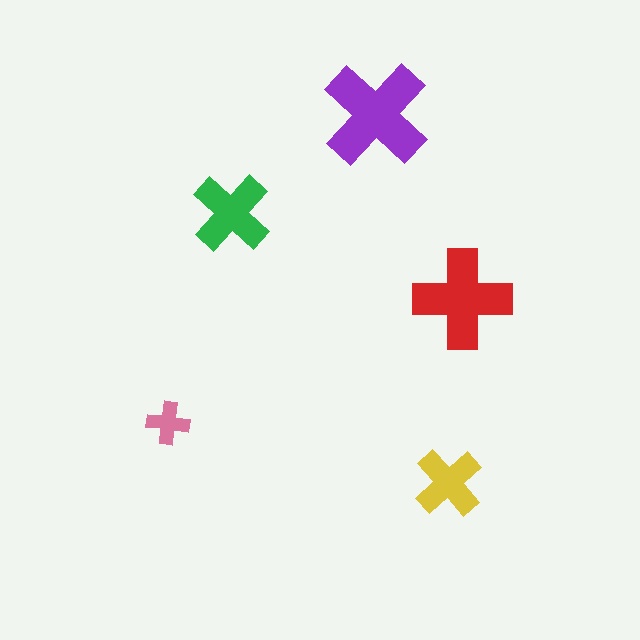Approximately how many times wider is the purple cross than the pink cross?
About 2.5 times wider.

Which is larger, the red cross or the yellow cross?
The red one.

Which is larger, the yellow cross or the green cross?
The green one.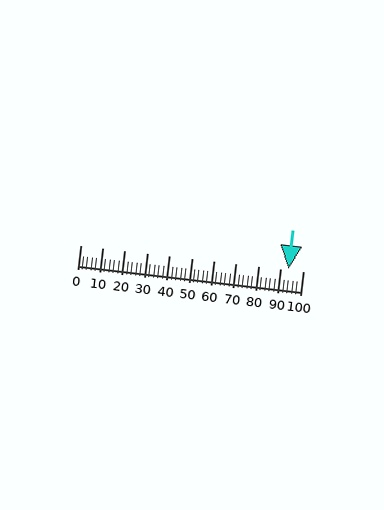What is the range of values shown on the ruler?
The ruler shows values from 0 to 100.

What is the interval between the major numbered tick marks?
The major tick marks are spaced 10 units apart.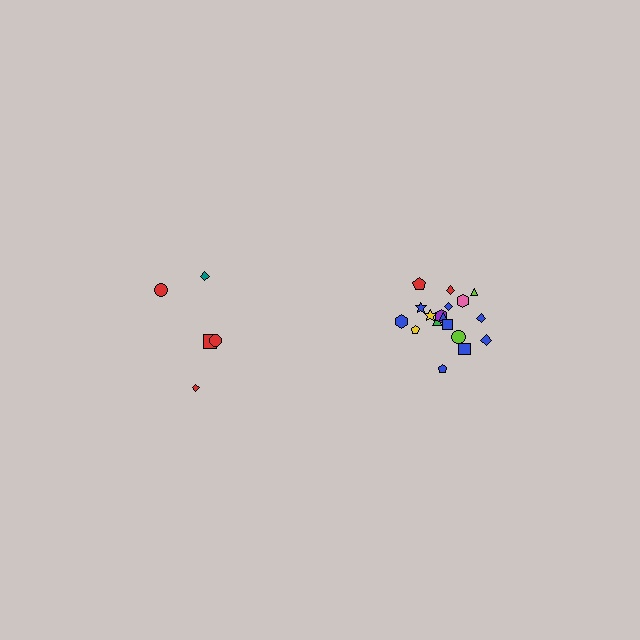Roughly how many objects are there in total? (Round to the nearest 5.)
Roughly 25 objects in total.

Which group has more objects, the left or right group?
The right group.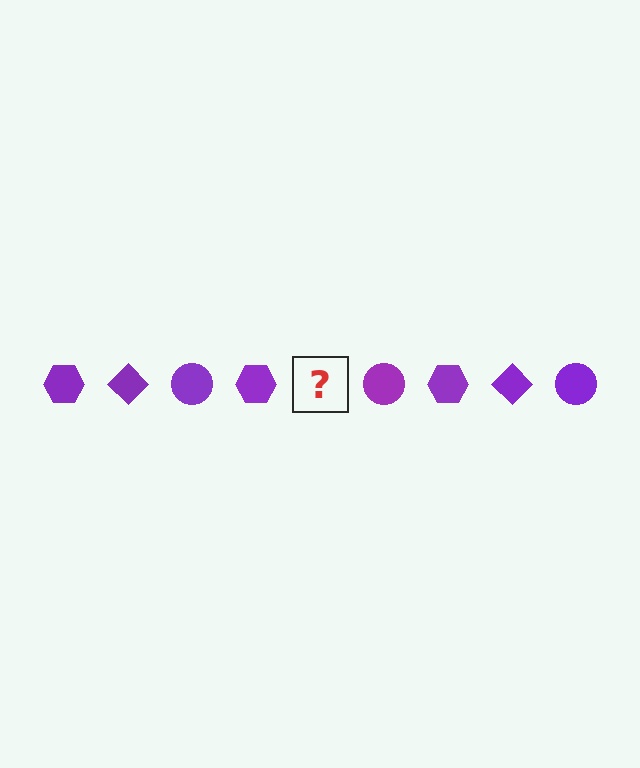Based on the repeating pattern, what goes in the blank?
The blank should be a purple diamond.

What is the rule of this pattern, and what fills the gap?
The rule is that the pattern cycles through hexagon, diamond, circle shapes in purple. The gap should be filled with a purple diamond.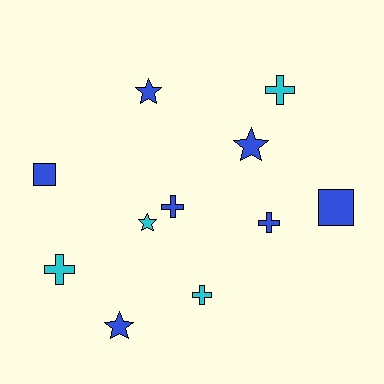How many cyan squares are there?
There are no cyan squares.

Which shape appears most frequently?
Cross, with 5 objects.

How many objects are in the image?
There are 11 objects.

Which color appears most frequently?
Blue, with 7 objects.